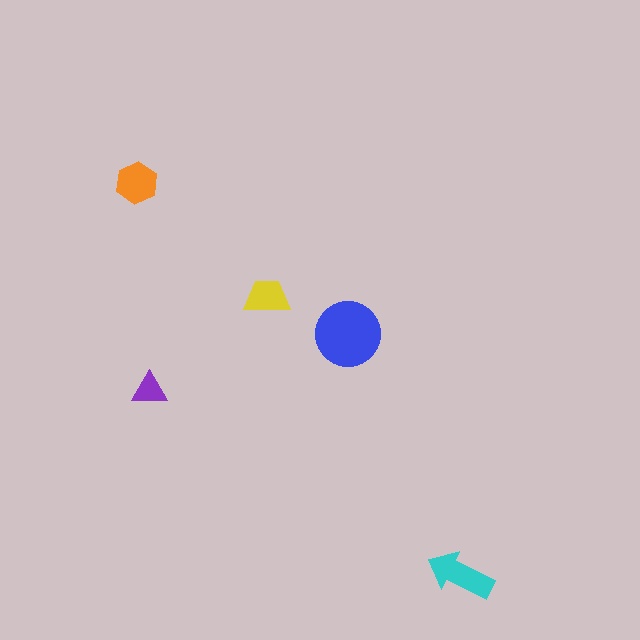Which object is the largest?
The blue circle.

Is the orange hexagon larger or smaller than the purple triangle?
Larger.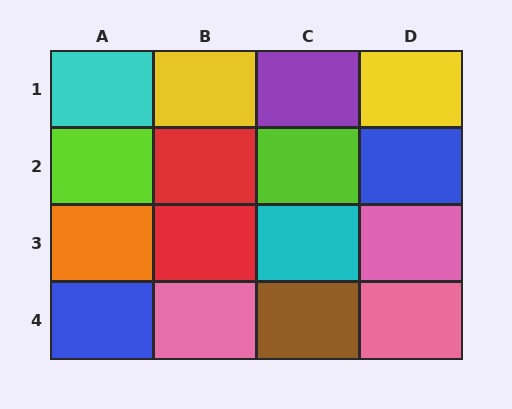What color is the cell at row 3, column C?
Cyan.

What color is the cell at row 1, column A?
Cyan.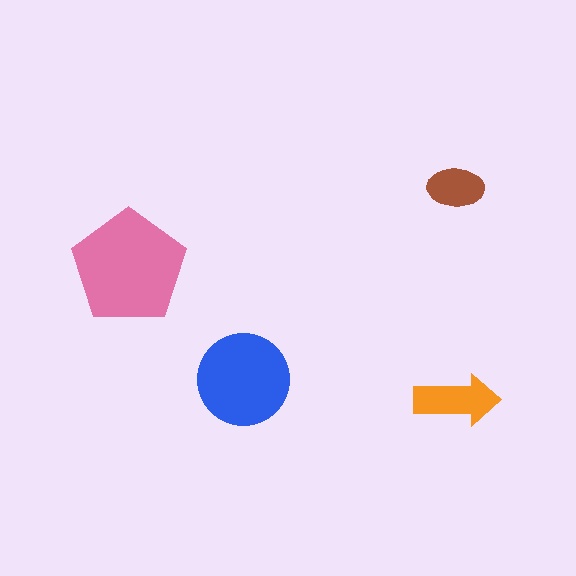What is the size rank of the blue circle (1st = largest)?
2nd.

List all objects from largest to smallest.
The pink pentagon, the blue circle, the orange arrow, the brown ellipse.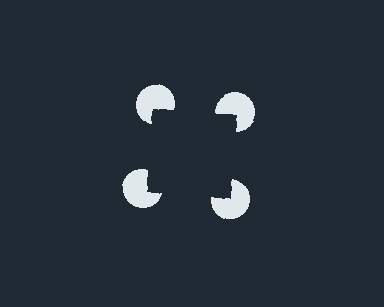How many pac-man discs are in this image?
There are 4 — one at each vertex of the illusory square.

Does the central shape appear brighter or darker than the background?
It typically appears slightly darker than the background, even though no actual brightness change is drawn.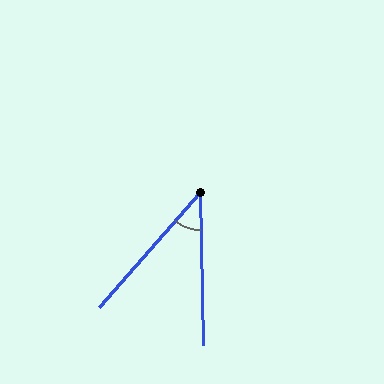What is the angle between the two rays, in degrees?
Approximately 42 degrees.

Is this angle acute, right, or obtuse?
It is acute.